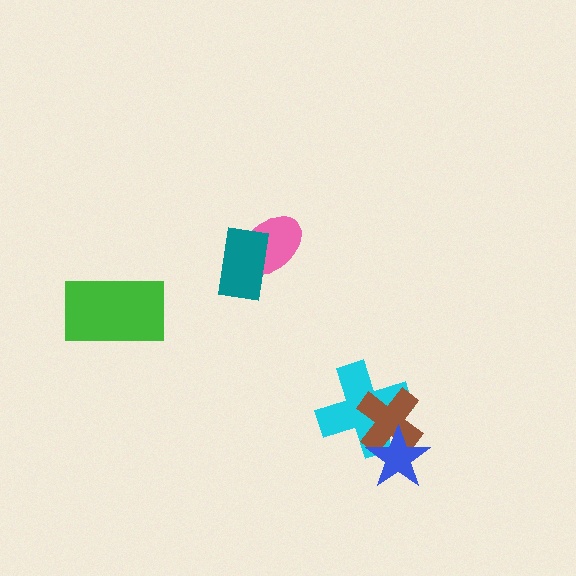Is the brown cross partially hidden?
Yes, it is partially covered by another shape.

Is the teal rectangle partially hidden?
No, no other shape covers it.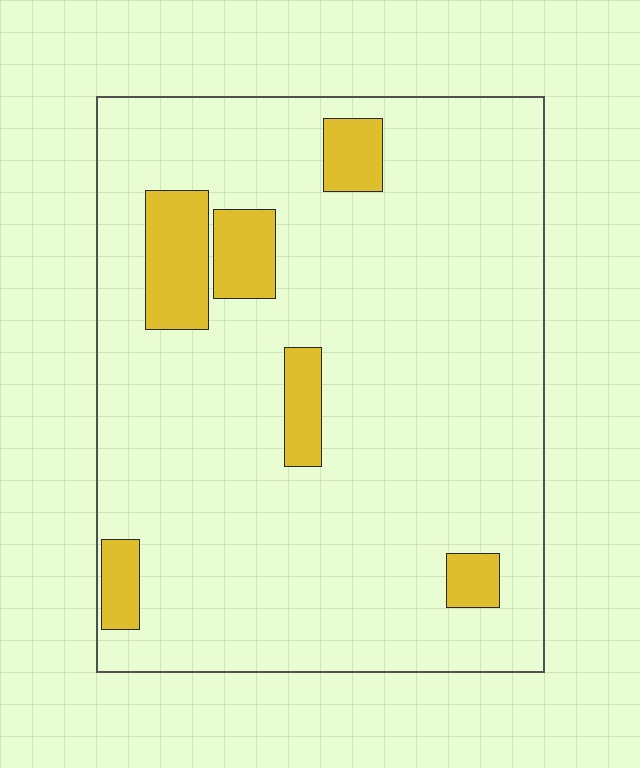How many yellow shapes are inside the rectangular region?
6.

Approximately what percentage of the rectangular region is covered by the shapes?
Approximately 10%.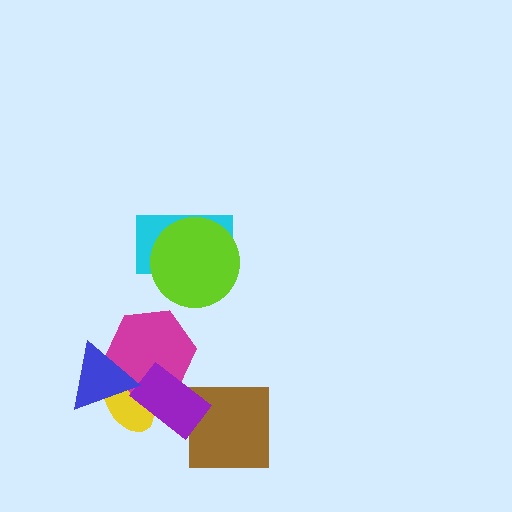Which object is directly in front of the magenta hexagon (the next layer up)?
The purple rectangle is directly in front of the magenta hexagon.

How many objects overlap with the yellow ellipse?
3 objects overlap with the yellow ellipse.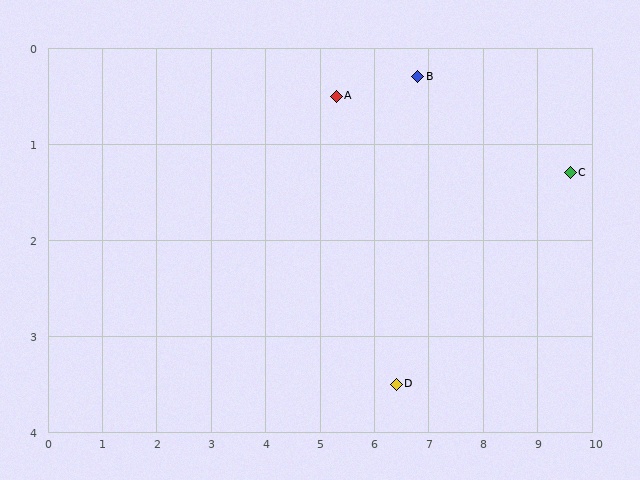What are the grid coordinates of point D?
Point D is at approximately (6.4, 3.5).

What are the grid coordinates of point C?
Point C is at approximately (9.6, 1.3).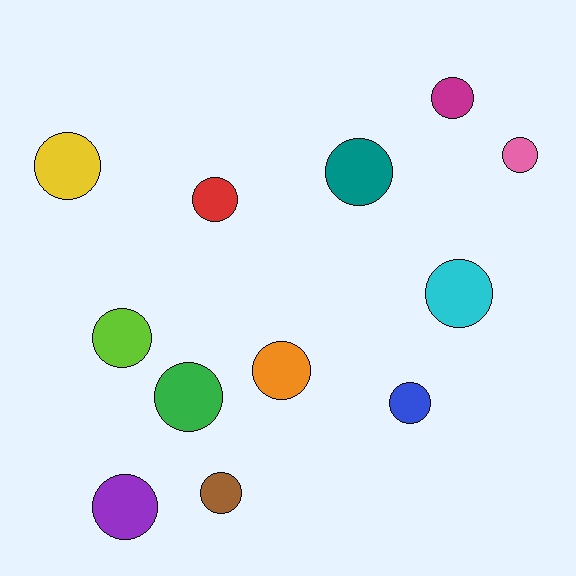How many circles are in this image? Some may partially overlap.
There are 12 circles.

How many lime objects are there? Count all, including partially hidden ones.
There is 1 lime object.